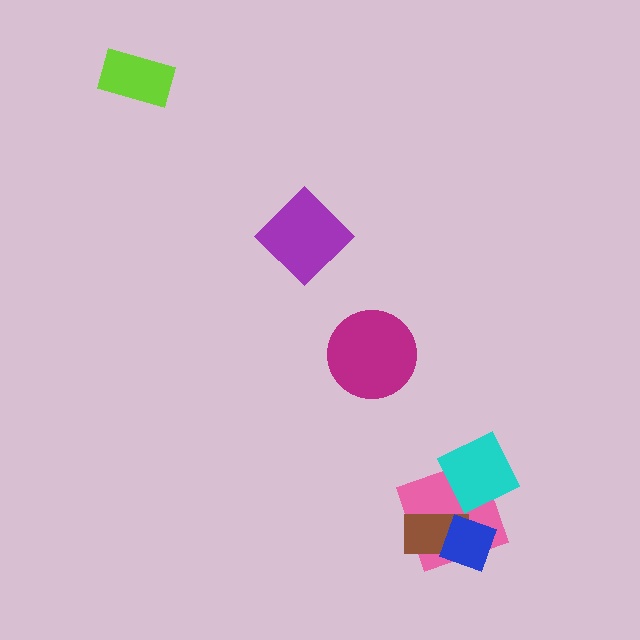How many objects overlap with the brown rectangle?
2 objects overlap with the brown rectangle.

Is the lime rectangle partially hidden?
No, no other shape covers it.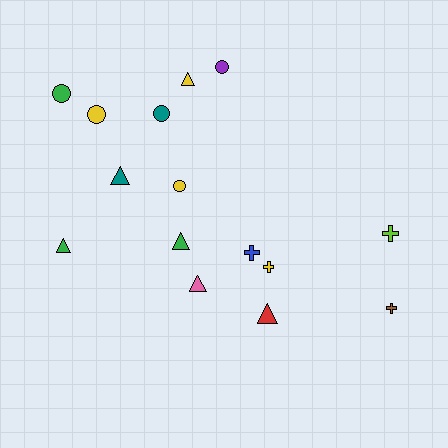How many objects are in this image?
There are 15 objects.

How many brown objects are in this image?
There is 1 brown object.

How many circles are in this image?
There are 5 circles.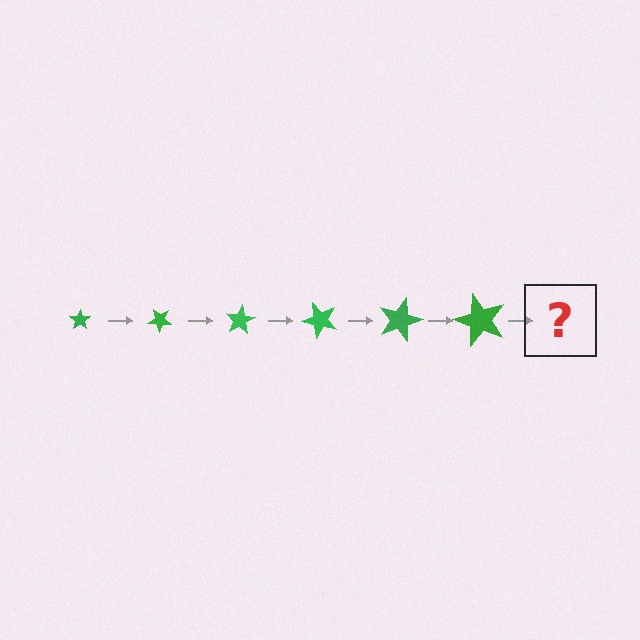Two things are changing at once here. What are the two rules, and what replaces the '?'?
The two rules are that the star grows larger each step and it rotates 40 degrees each step. The '?' should be a star, larger than the previous one and rotated 240 degrees from the start.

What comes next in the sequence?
The next element should be a star, larger than the previous one and rotated 240 degrees from the start.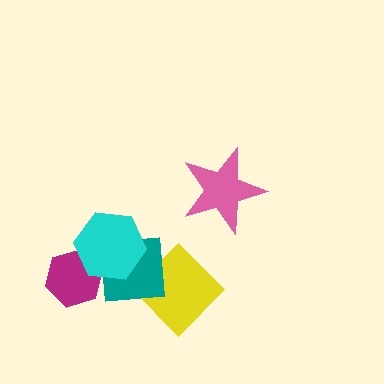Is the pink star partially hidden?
No, no other shape covers it.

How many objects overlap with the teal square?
3 objects overlap with the teal square.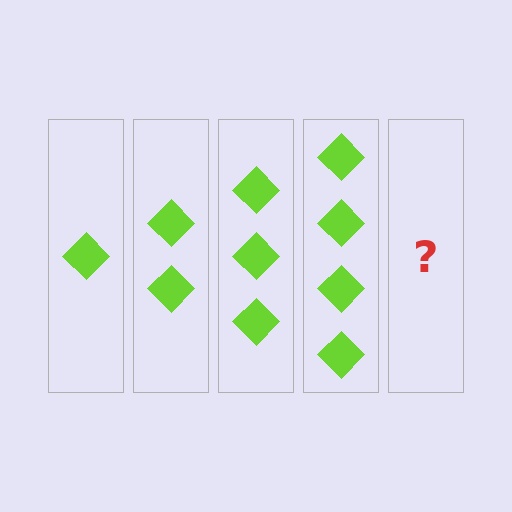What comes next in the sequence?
The next element should be 5 diamonds.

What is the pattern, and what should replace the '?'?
The pattern is that each step adds one more diamond. The '?' should be 5 diamonds.